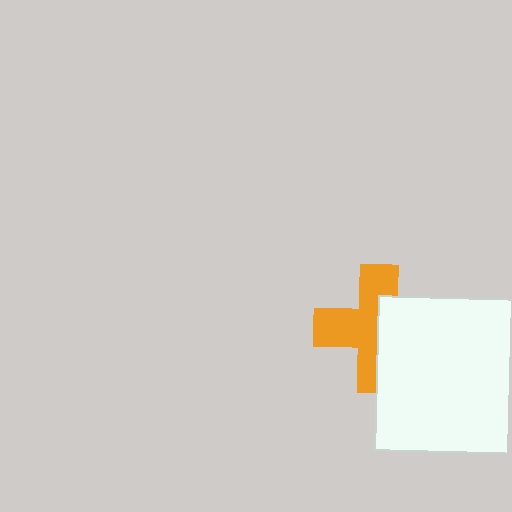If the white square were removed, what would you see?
You would see the complete orange cross.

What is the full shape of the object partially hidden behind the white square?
The partially hidden object is an orange cross.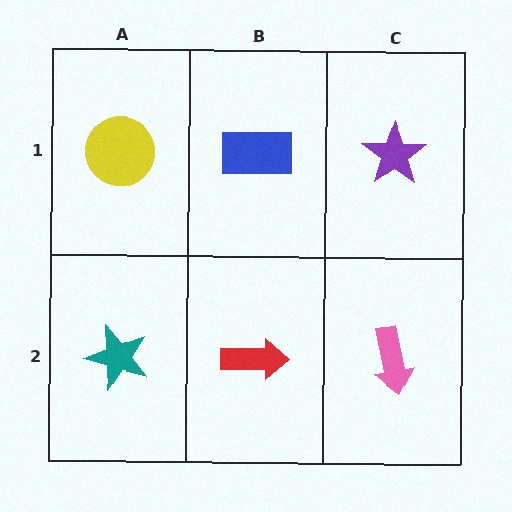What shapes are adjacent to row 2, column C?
A purple star (row 1, column C), a red arrow (row 2, column B).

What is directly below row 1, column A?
A teal star.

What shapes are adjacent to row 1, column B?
A red arrow (row 2, column B), a yellow circle (row 1, column A), a purple star (row 1, column C).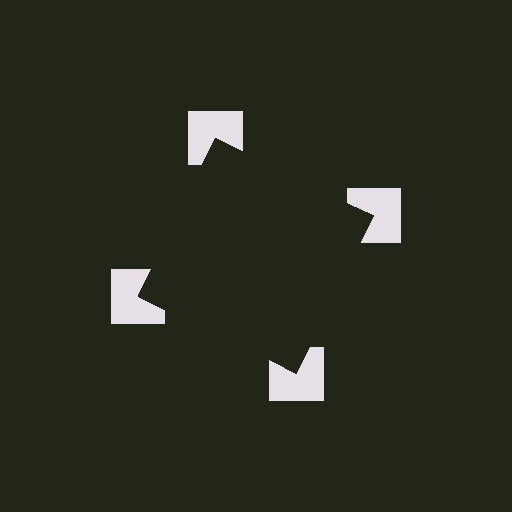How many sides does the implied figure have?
4 sides.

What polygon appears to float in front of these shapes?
An illusory square — its edges are inferred from the aligned wedge cuts in the notched squares, not physically drawn.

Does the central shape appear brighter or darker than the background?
It typically appears slightly darker than the background, even though no actual brightness change is drawn.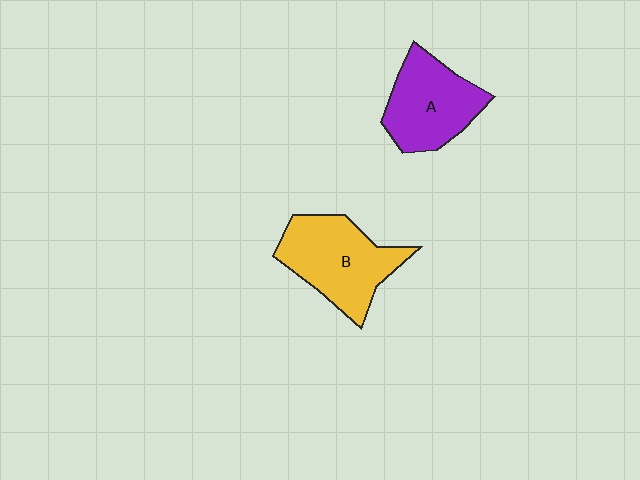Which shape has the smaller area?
Shape A (purple).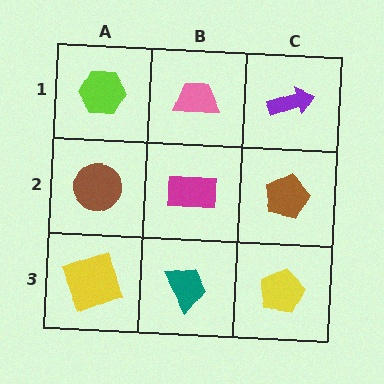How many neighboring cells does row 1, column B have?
3.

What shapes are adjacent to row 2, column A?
A lime hexagon (row 1, column A), a yellow square (row 3, column A), a magenta rectangle (row 2, column B).